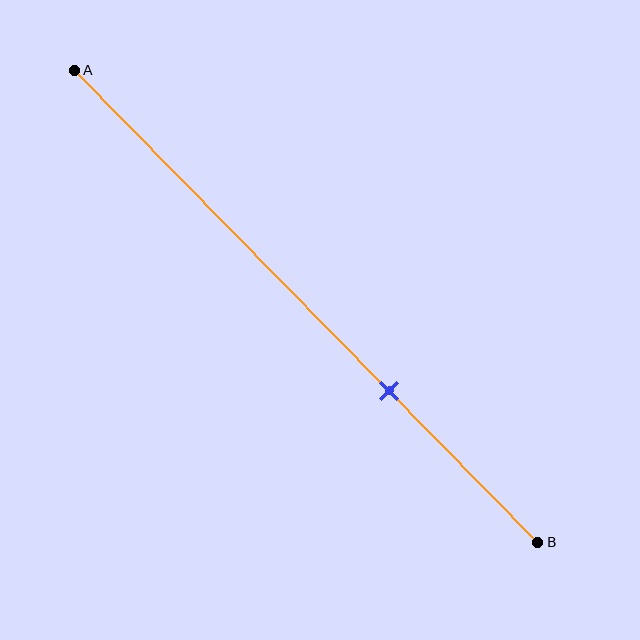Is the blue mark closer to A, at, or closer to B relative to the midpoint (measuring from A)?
The blue mark is closer to point B than the midpoint of segment AB.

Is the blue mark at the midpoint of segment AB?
No, the mark is at about 70% from A, not at the 50% midpoint.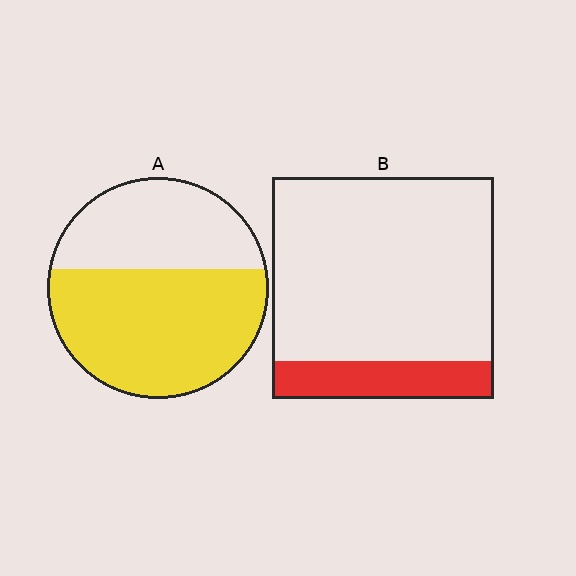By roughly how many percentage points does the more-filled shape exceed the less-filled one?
By roughly 45 percentage points (A over B).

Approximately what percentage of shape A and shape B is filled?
A is approximately 60% and B is approximately 15%.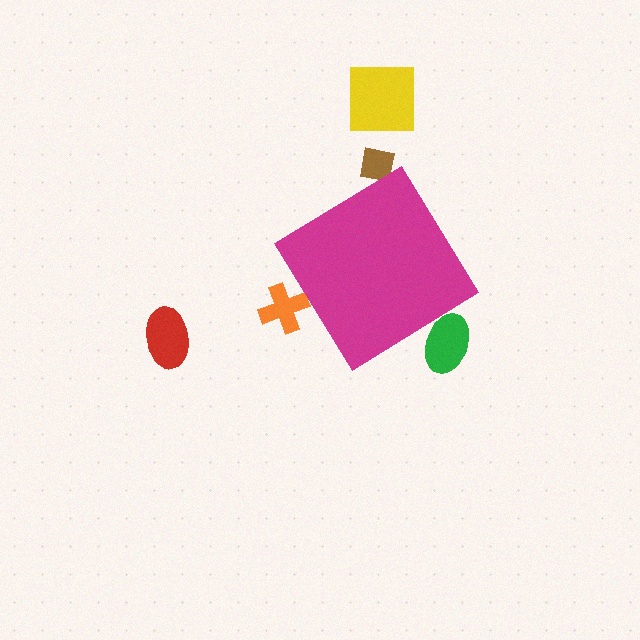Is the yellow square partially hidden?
No, the yellow square is fully visible.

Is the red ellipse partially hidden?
No, the red ellipse is fully visible.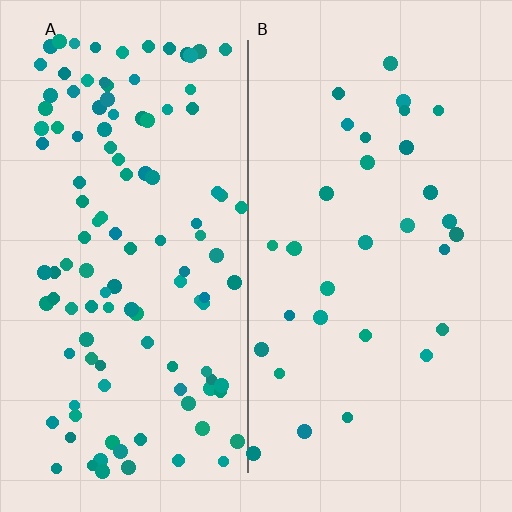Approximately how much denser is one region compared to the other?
Approximately 3.7× — region A over region B.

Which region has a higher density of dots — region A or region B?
A (the left).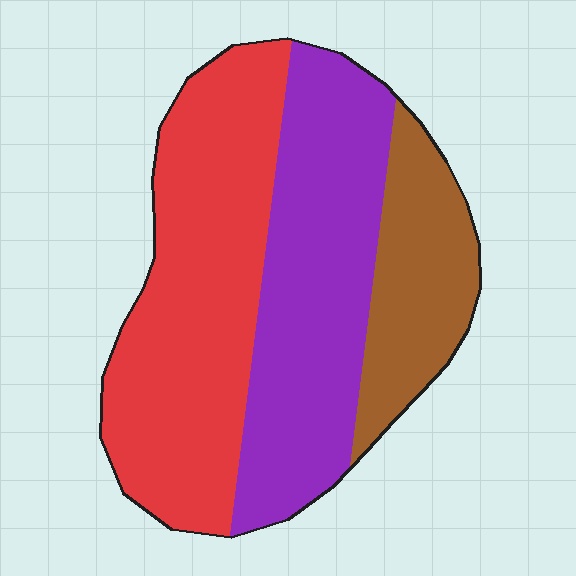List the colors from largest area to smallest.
From largest to smallest: red, purple, brown.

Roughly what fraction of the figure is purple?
Purple takes up about three eighths (3/8) of the figure.